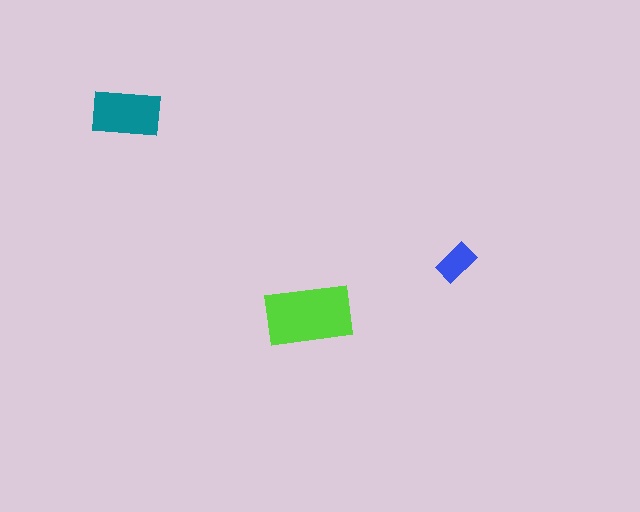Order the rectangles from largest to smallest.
the lime one, the teal one, the blue one.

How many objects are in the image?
There are 3 objects in the image.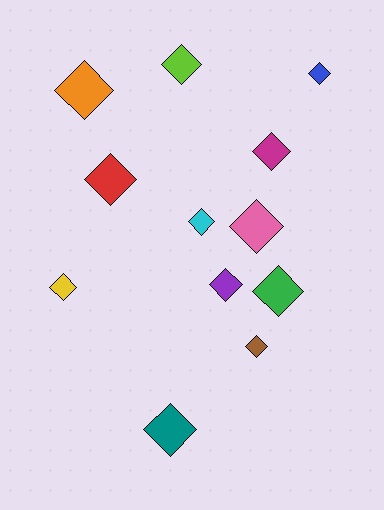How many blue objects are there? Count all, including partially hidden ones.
There is 1 blue object.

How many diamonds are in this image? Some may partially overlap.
There are 12 diamonds.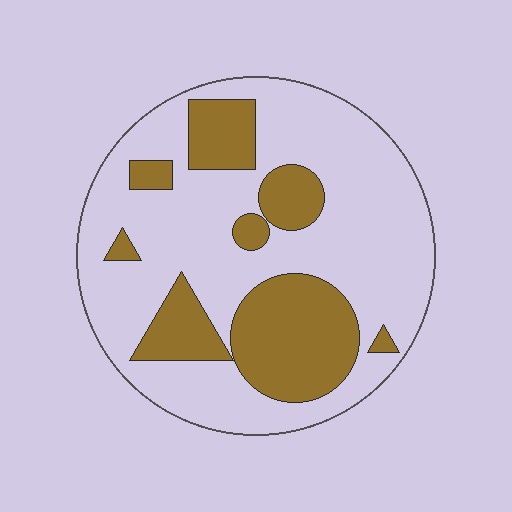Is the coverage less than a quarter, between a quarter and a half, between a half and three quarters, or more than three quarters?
Between a quarter and a half.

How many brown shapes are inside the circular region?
8.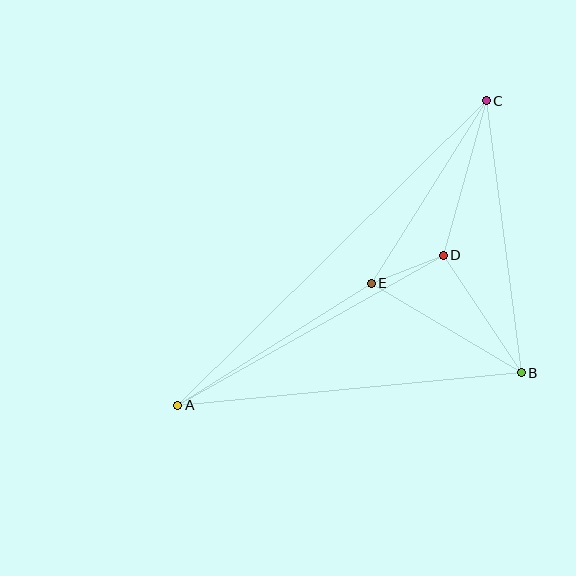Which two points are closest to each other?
Points D and E are closest to each other.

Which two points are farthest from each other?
Points A and C are farthest from each other.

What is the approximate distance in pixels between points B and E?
The distance between B and E is approximately 175 pixels.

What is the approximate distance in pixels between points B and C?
The distance between B and C is approximately 274 pixels.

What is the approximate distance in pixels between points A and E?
The distance between A and E is approximately 229 pixels.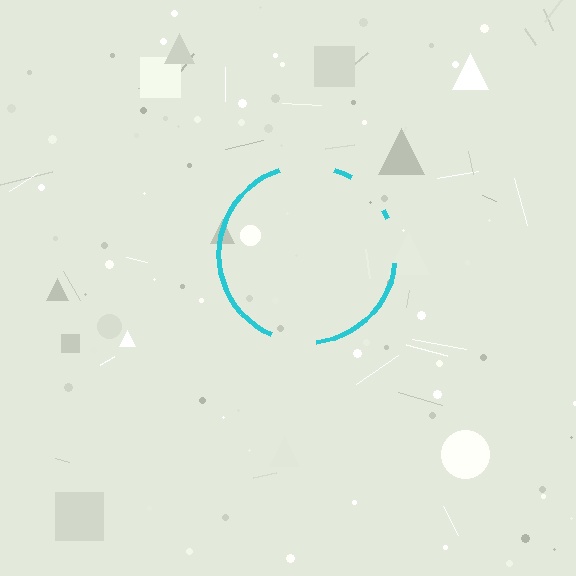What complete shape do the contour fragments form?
The contour fragments form a circle.